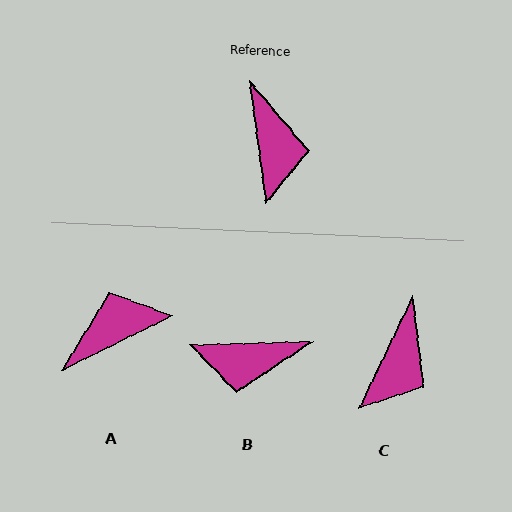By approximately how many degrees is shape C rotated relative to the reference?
Approximately 33 degrees clockwise.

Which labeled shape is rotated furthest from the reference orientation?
A, about 109 degrees away.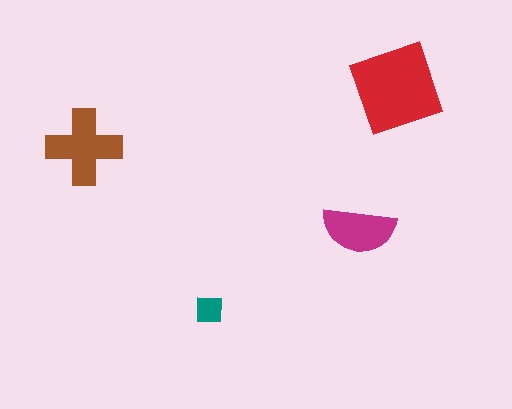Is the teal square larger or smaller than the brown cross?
Smaller.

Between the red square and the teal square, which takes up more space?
The red square.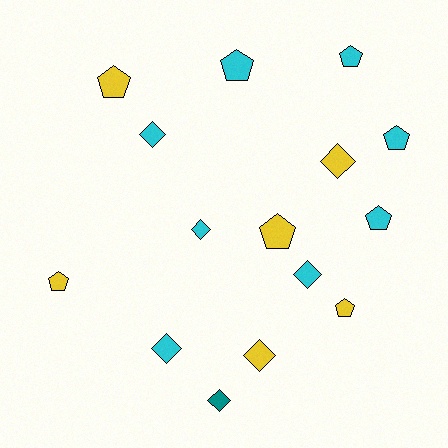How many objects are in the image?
There are 15 objects.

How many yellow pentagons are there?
There are 4 yellow pentagons.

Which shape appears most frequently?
Pentagon, with 8 objects.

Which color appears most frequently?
Cyan, with 8 objects.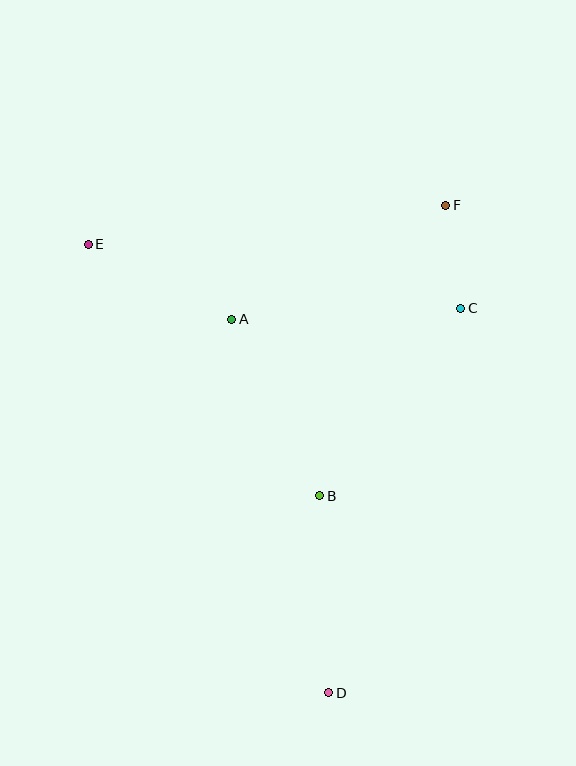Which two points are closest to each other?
Points C and F are closest to each other.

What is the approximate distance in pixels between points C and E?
The distance between C and E is approximately 378 pixels.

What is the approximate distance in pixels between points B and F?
The distance between B and F is approximately 316 pixels.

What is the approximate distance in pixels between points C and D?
The distance between C and D is approximately 406 pixels.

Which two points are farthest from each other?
Points D and E are farthest from each other.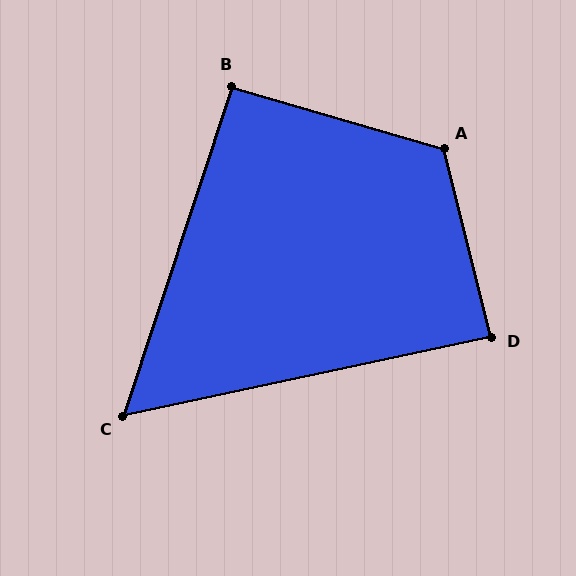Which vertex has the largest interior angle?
A, at approximately 120 degrees.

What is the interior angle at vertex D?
Approximately 88 degrees (approximately right).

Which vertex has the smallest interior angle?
C, at approximately 60 degrees.